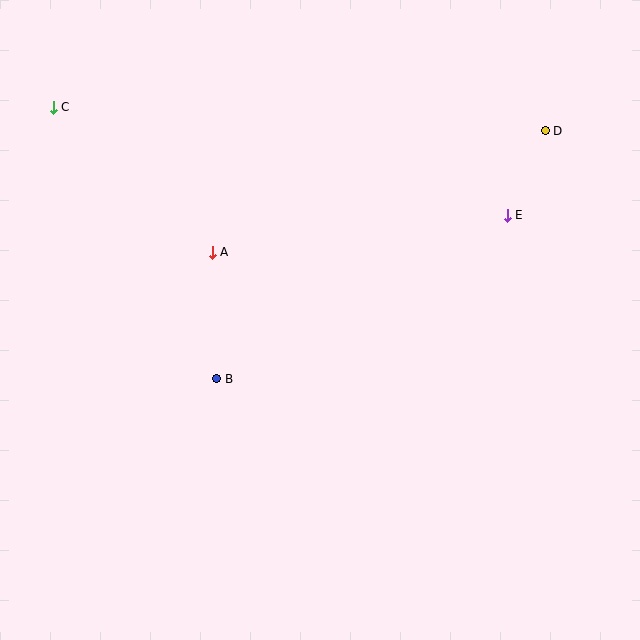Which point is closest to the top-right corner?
Point D is closest to the top-right corner.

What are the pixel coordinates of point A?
Point A is at (212, 252).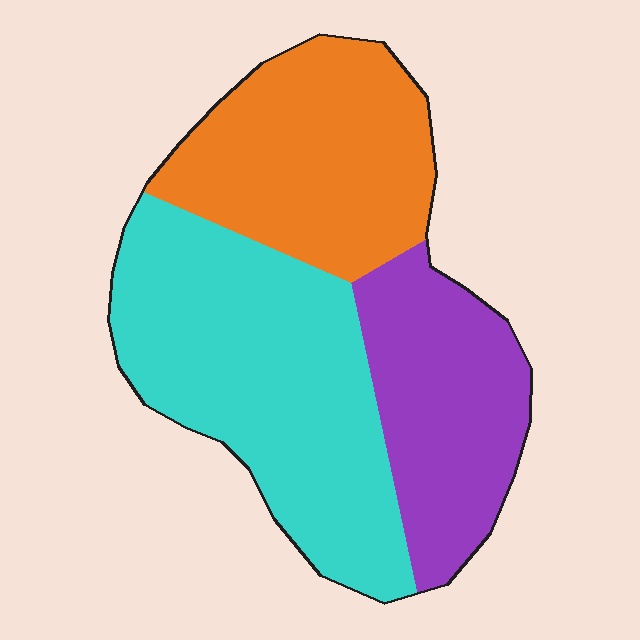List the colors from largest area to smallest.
From largest to smallest: cyan, orange, purple.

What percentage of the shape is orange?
Orange takes up between a quarter and a half of the shape.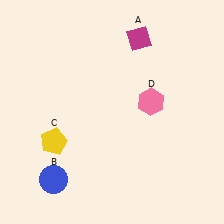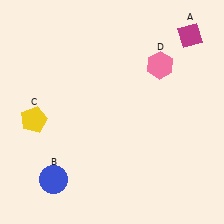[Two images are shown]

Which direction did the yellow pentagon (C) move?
The yellow pentagon (C) moved up.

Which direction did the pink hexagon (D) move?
The pink hexagon (D) moved up.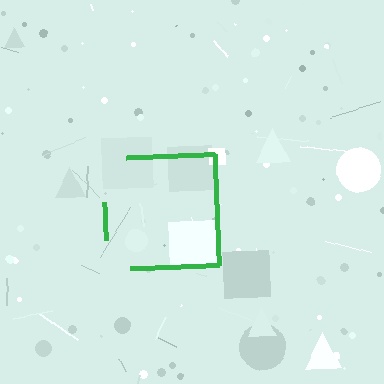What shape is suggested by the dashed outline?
The dashed outline suggests a square.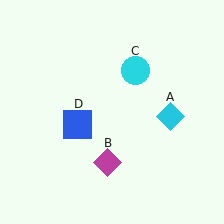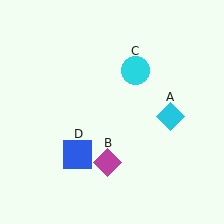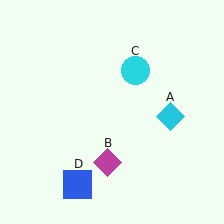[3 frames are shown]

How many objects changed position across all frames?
1 object changed position: blue square (object D).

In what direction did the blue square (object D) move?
The blue square (object D) moved down.